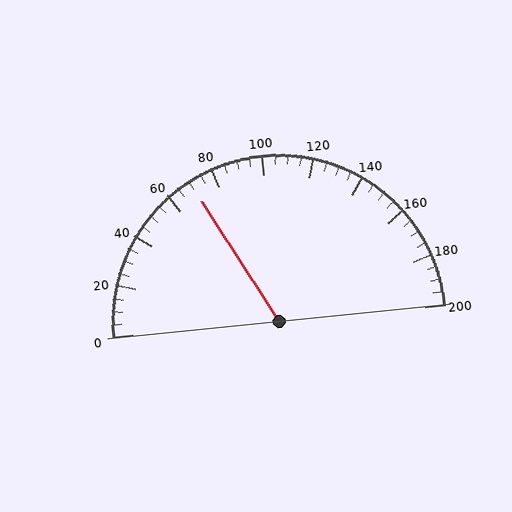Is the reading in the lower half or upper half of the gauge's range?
The reading is in the lower half of the range (0 to 200).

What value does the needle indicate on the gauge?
The needle indicates approximately 70.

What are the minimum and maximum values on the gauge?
The gauge ranges from 0 to 200.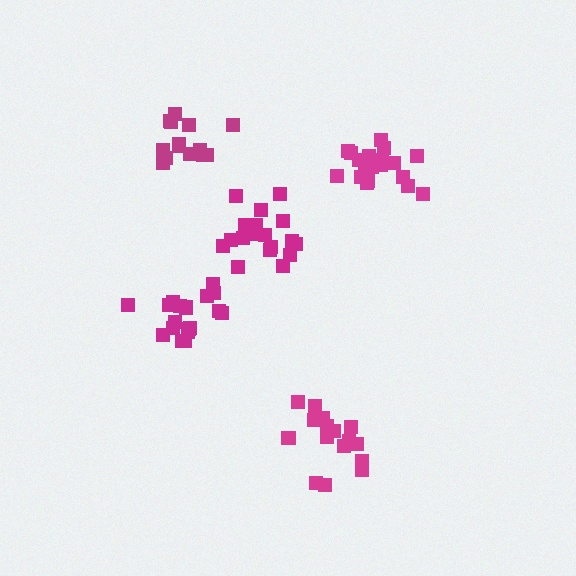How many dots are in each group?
Group 1: 18 dots, Group 2: 20 dots, Group 3: 16 dots, Group 4: 19 dots, Group 5: 15 dots (88 total).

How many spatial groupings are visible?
There are 5 spatial groupings.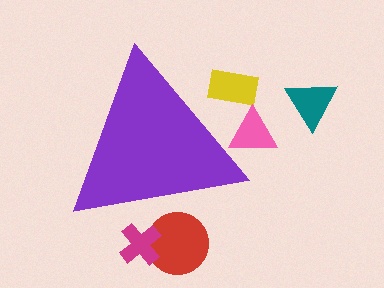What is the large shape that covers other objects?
A purple triangle.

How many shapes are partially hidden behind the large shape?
4 shapes are partially hidden.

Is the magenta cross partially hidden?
Yes, the magenta cross is partially hidden behind the purple triangle.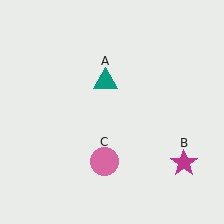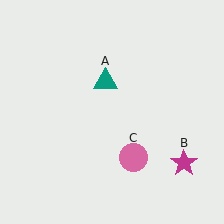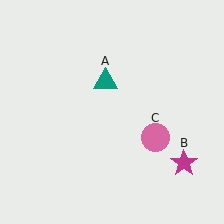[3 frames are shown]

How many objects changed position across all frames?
1 object changed position: pink circle (object C).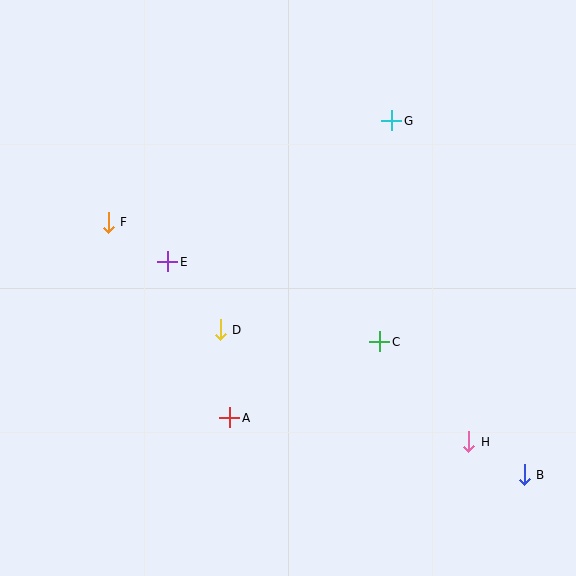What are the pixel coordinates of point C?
Point C is at (380, 342).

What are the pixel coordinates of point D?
Point D is at (220, 330).